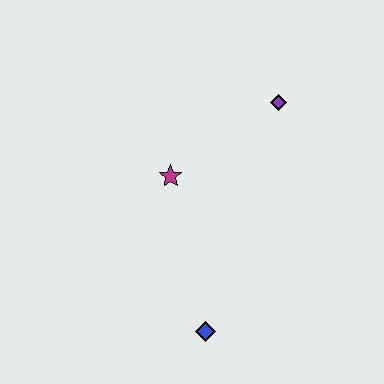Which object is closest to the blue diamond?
The magenta star is closest to the blue diamond.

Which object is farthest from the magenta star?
The blue diamond is farthest from the magenta star.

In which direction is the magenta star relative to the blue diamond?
The magenta star is above the blue diamond.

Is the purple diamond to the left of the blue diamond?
No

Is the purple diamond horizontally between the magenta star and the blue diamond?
No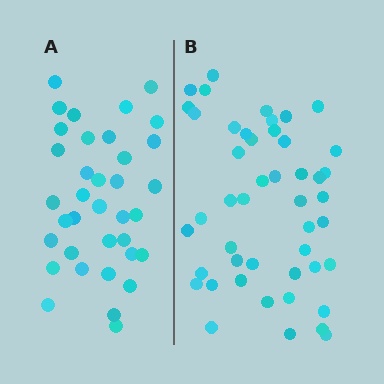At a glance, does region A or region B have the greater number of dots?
Region B (the right region) has more dots.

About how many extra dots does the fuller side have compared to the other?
Region B has roughly 12 or so more dots than region A.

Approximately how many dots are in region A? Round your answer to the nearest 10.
About 40 dots. (The exact count is 36, which rounds to 40.)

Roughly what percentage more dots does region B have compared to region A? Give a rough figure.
About 30% more.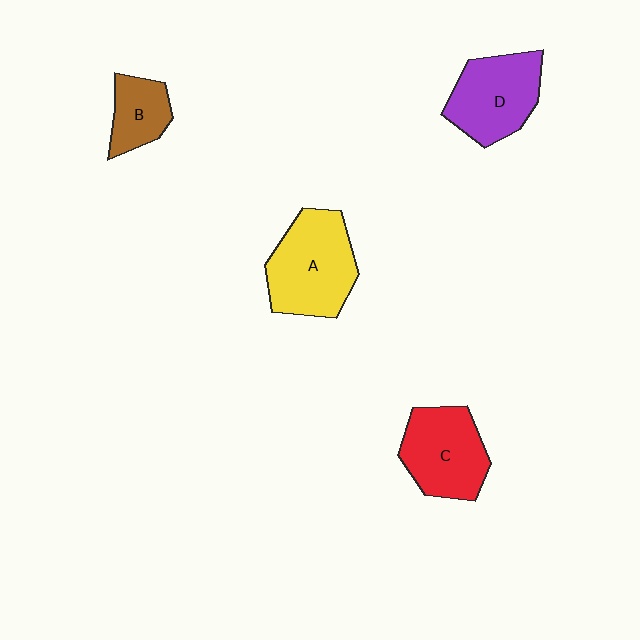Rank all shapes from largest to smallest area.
From largest to smallest: A (yellow), D (purple), C (red), B (brown).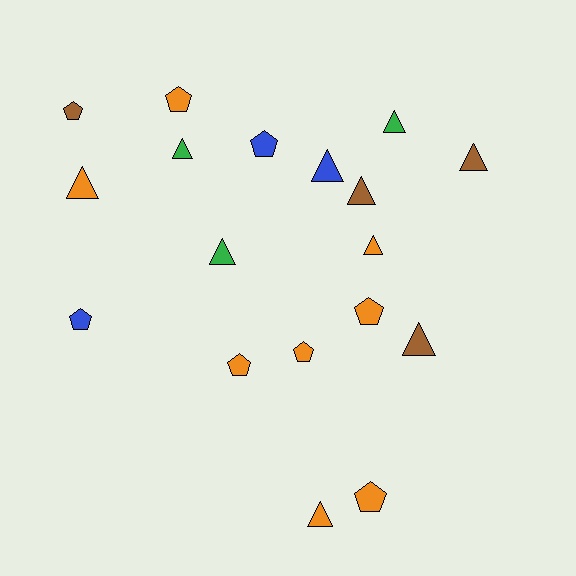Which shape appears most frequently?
Triangle, with 10 objects.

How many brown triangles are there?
There are 3 brown triangles.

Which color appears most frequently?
Orange, with 8 objects.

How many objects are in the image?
There are 18 objects.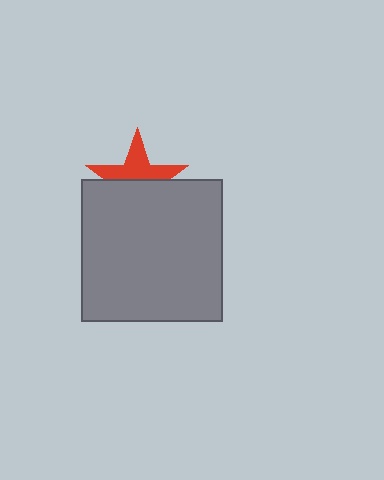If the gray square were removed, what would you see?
You would see the complete red star.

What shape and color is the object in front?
The object in front is a gray square.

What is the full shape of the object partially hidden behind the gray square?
The partially hidden object is a red star.